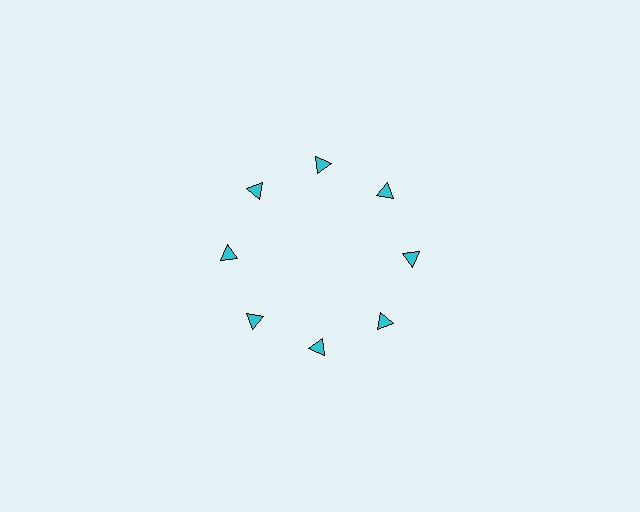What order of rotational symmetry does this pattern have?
This pattern has 8-fold rotational symmetry.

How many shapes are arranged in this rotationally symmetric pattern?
There are 8 shapes, arranged in 8 groups of 1.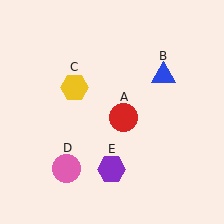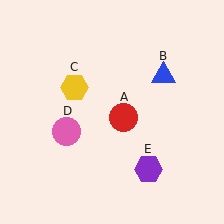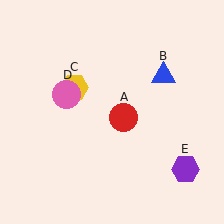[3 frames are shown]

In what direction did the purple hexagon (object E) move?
The purple hexagon (object E) moved right.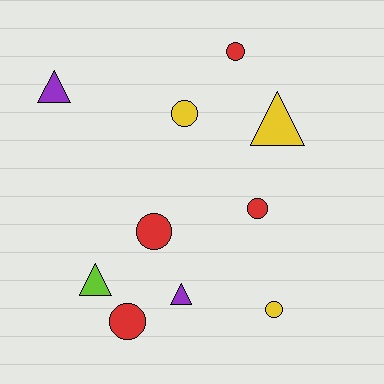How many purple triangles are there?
There are 2 purple triangles.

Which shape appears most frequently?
Circle, with 6 objects.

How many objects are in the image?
There are 10 objects.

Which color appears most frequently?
Red, with 4 objects.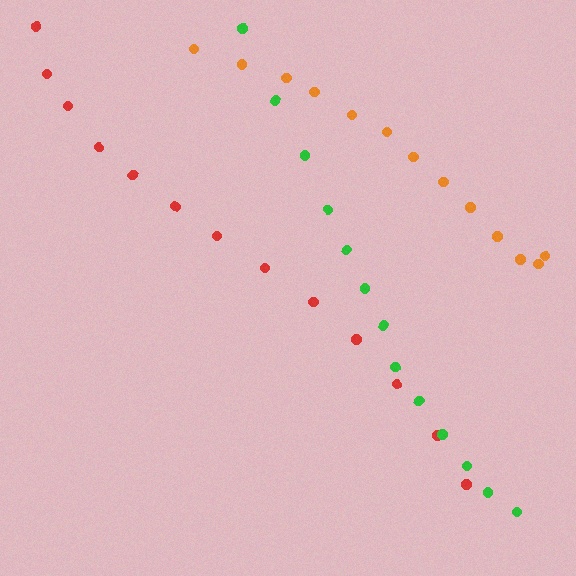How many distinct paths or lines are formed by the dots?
There are 3 distinct paths.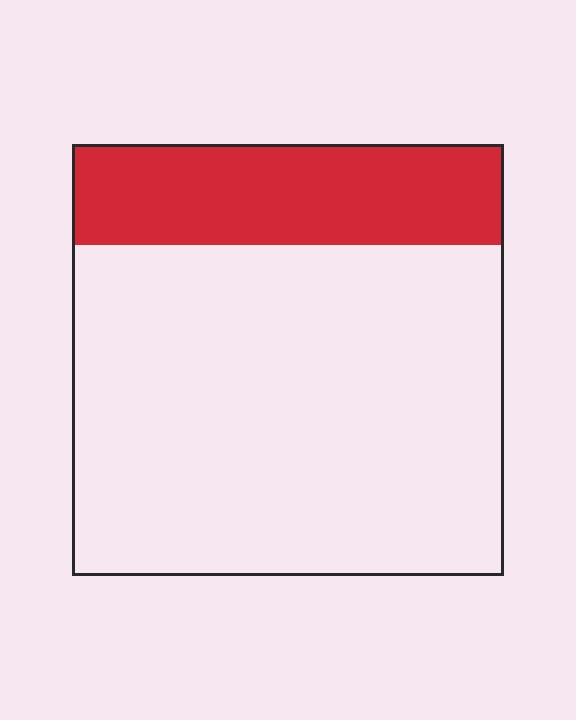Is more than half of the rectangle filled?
No.